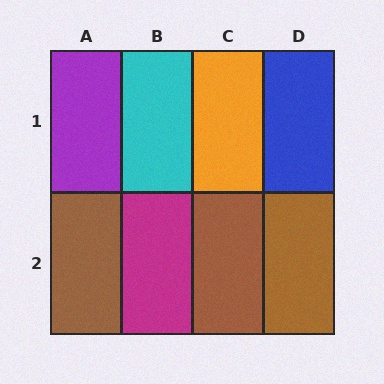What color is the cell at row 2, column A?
Brown.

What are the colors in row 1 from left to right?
Purple, cyan, orange, blue.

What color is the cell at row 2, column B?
Magenta.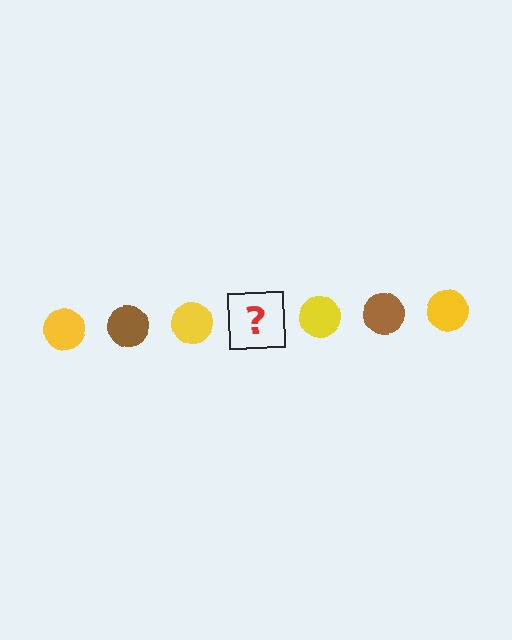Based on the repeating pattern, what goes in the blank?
The blank should be a brown circle.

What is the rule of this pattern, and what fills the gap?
The rule is that the pattern cycles through yellow, brown circles. The gap should be filled with a brown circle.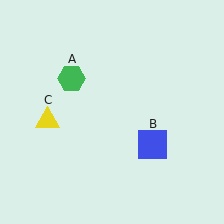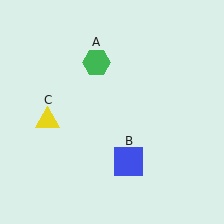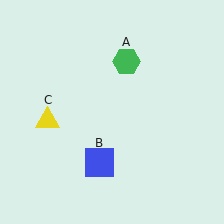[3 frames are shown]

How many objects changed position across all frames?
2 objects changed position: green hexagon (object A), blue square (object B).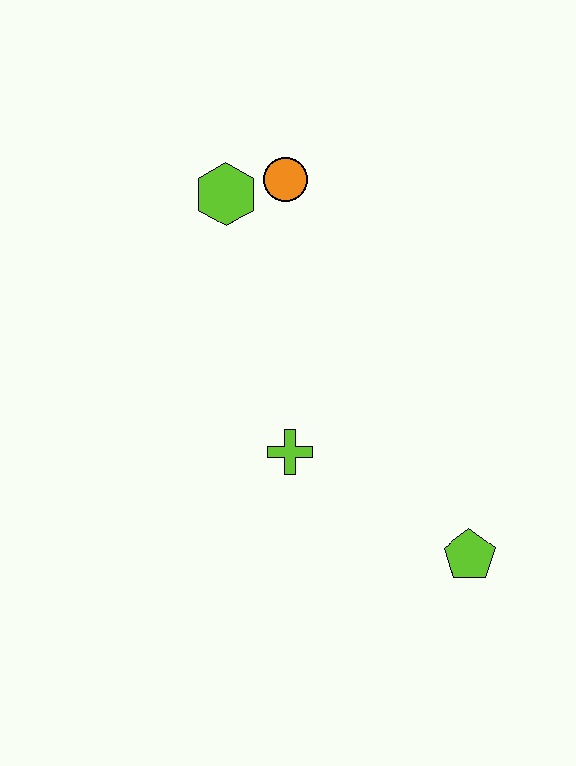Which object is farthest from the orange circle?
The lime pentagon is farthest from the orange circle.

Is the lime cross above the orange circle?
No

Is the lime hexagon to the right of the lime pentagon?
No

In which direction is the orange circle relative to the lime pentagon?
The orange circle is above the lime pentagon.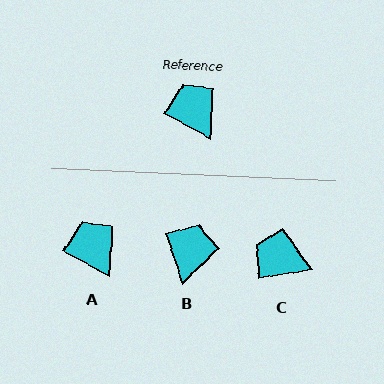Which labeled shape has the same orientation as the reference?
A.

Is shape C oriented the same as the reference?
No, it is off by about 38 degrees.